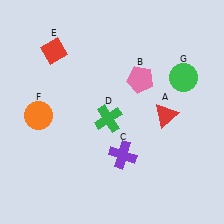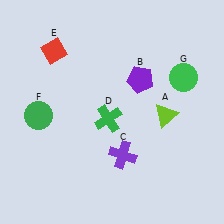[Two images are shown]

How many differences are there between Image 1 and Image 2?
There are 3 differences between the two images.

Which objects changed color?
A changed from red to lime. B changed from pink to purple. F changed from orange to green.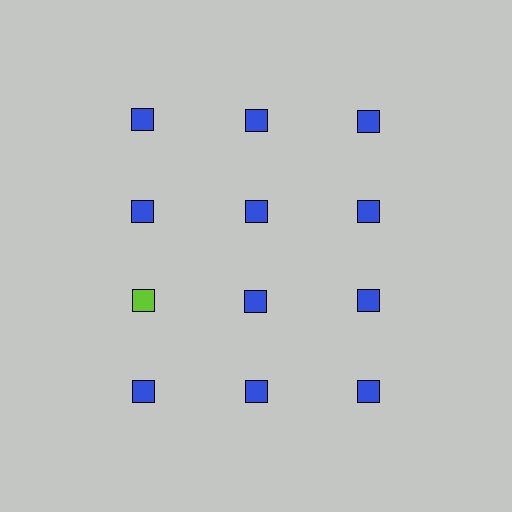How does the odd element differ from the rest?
It has a different color: lime instead of blue.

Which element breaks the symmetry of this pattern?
The lime square in the third row, leftmost column breaks the symmetry. All other shapes are blue squares.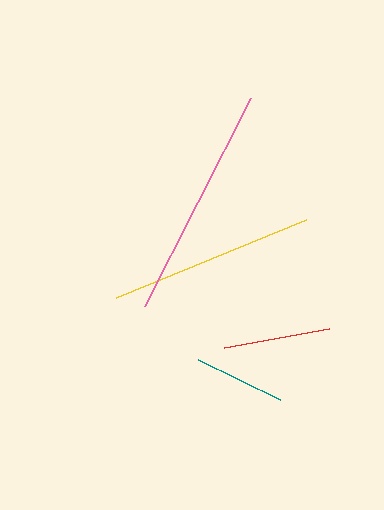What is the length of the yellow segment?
The yellow segment is approximately 206 pixels long.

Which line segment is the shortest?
The teal line is the shortest at approximately 91 pixels.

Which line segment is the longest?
The pink line is the longest at approximately 234 pixels.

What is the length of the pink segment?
The pink segment is approximately 234 pixels long.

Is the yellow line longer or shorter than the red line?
The yellow line is longer than the red line.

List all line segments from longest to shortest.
From longest to shortest: pink, yellow, red, teal.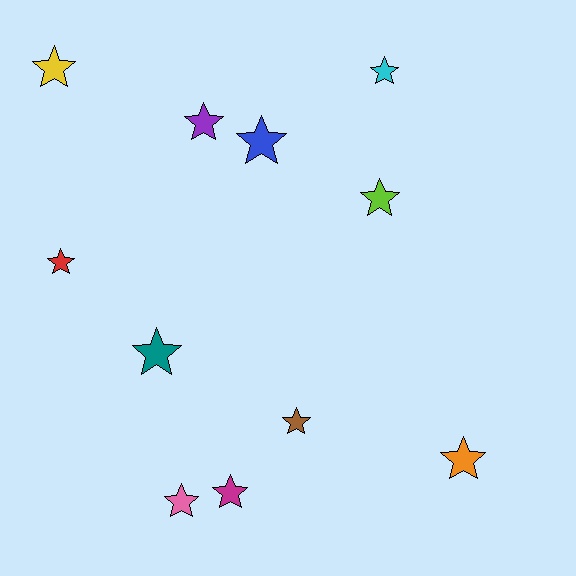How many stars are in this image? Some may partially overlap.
There are 11 stars.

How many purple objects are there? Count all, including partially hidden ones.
There is 1 purple object.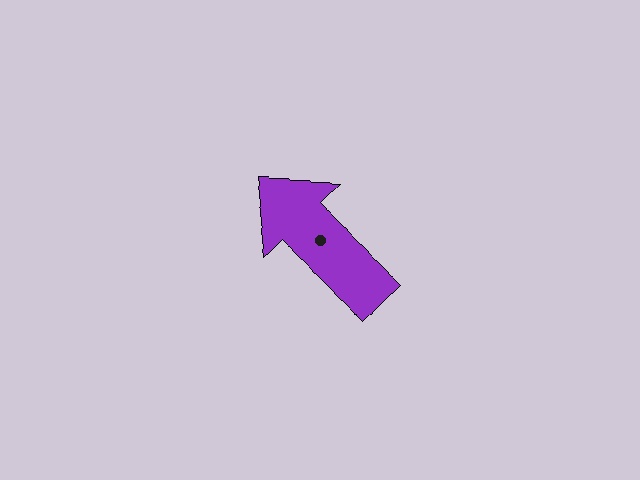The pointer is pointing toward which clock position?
Roughly 10 o'clock.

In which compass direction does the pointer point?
Northwest.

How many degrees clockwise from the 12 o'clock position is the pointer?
Approximately 313 degrees.